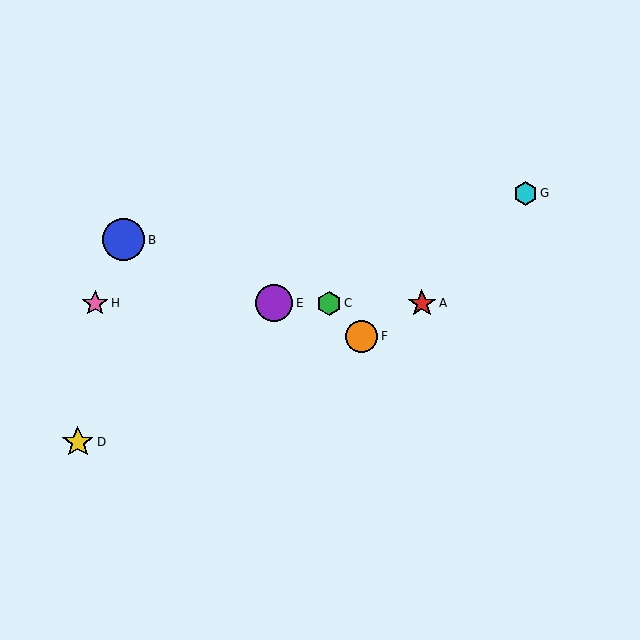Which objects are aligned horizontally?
Objects A, C, E, H are aligned horizontally.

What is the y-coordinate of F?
Object F is at y≈336.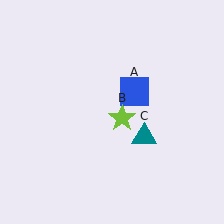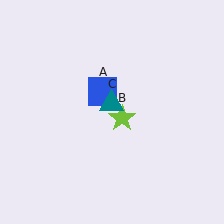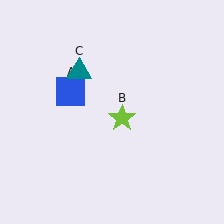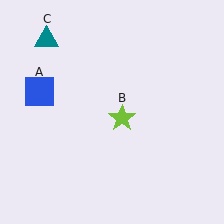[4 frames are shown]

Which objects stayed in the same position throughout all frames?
Lime star (object B) remained stationary.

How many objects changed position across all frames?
2 objects changed position: blue square (object A), teal triangle (object C).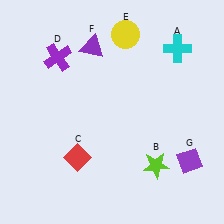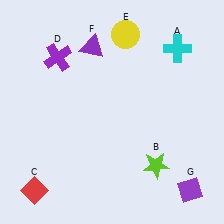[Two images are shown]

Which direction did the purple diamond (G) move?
The purple diamond (G) moved down.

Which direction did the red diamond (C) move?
The red diamond (C) moved left.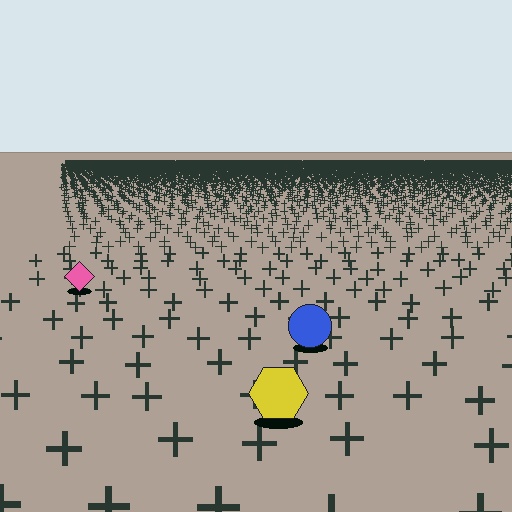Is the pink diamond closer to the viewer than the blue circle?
No. The blue circle is closer — you can tell from the texture gradient: the ground texture is coarser near it.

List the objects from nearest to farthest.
From nearest to farthest: the yellow hexagon, the blue circle, the pink diamond.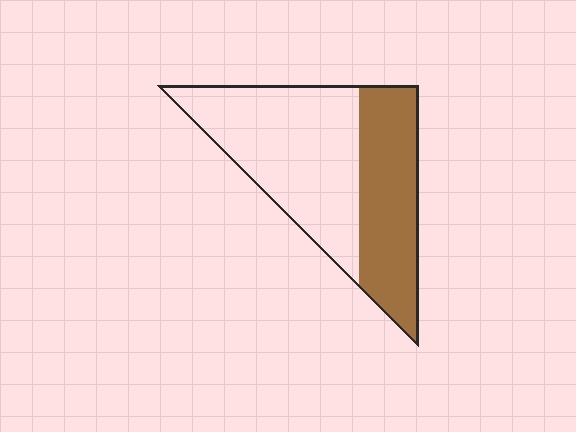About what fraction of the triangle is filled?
About two fifths (2/5).